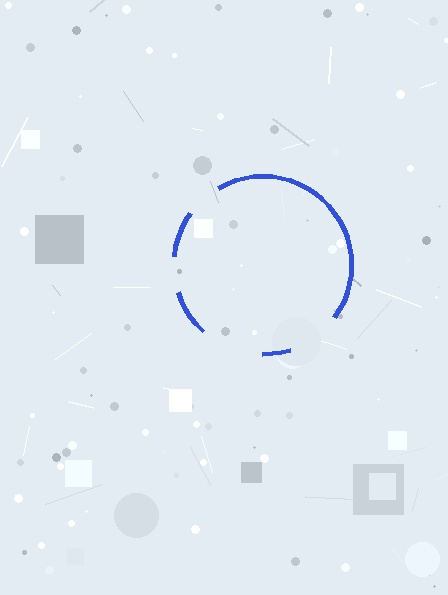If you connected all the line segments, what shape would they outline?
They would outline a circle.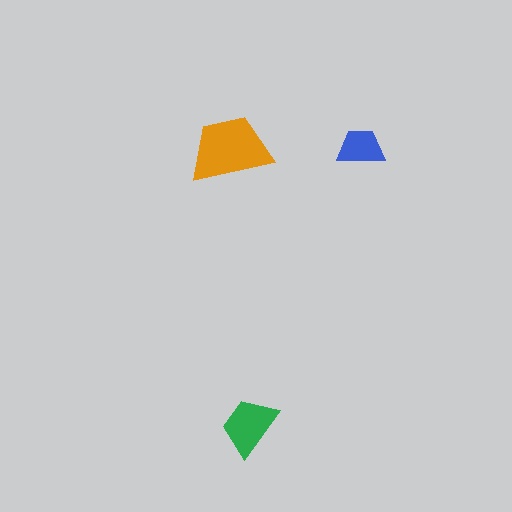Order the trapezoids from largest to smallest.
the orange one, the green one, the blue one.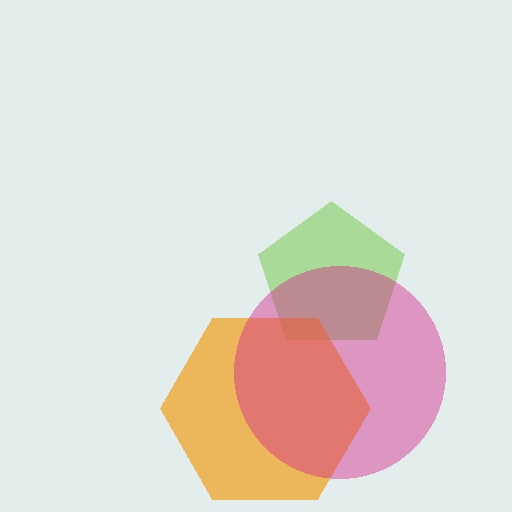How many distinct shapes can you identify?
There are 3 distinct shapes: a lime pentagon, an orange hexagon, a magenta circle.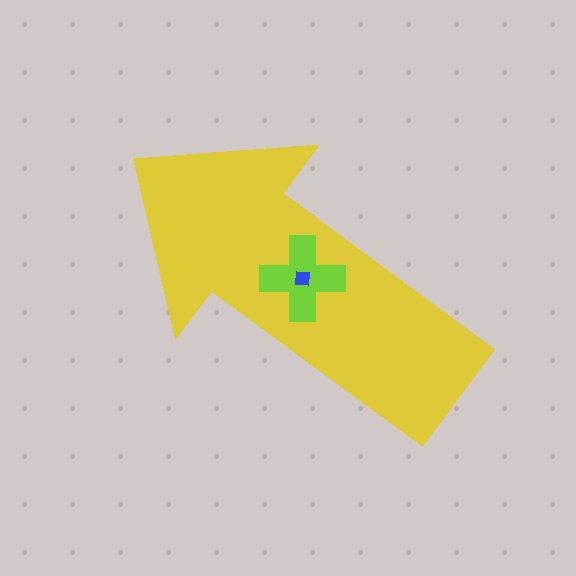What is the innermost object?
The blue square.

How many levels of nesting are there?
3.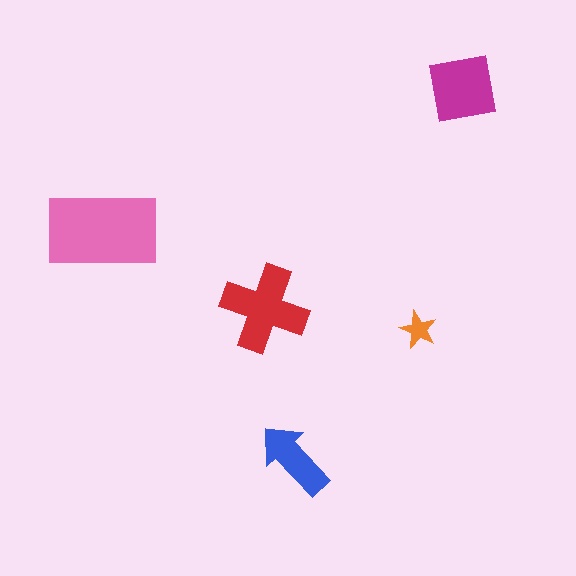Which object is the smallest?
The orange star.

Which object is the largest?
The pink rectangle.